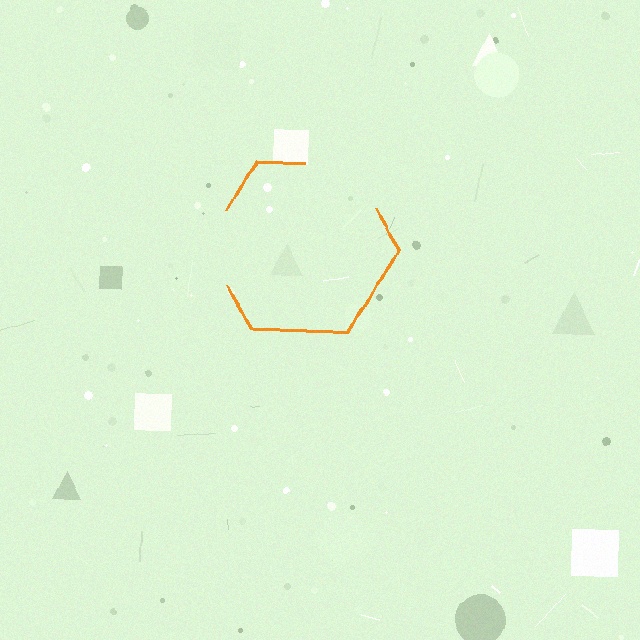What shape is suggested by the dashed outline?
The dashed outline suggests a hexagon.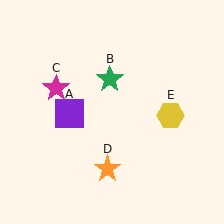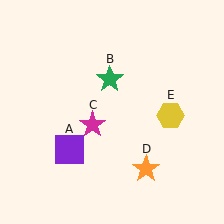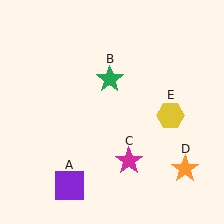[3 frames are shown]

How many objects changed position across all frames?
3 objects changed position: purple square (object A), magenta star (object C), orange star (object D).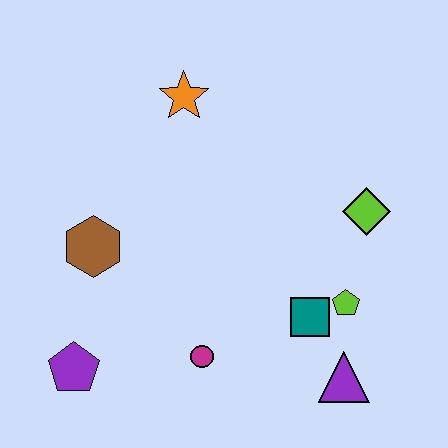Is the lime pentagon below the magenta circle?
No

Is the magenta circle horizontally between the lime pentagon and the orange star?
Yes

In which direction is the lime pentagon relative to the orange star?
The lime pentagon is below the orange star.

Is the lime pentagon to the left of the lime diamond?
Yes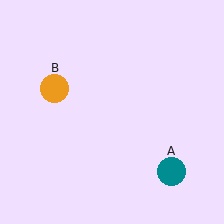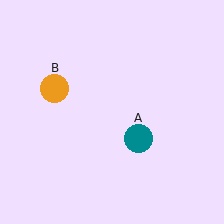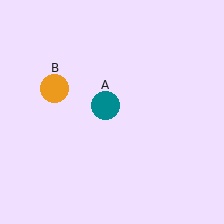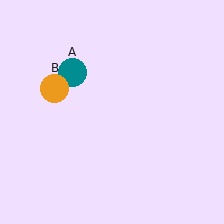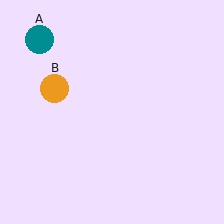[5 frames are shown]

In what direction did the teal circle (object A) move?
The teal circle (object A) moved up and to the left.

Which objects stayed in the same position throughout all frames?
Orange circle (object B) remained stationary.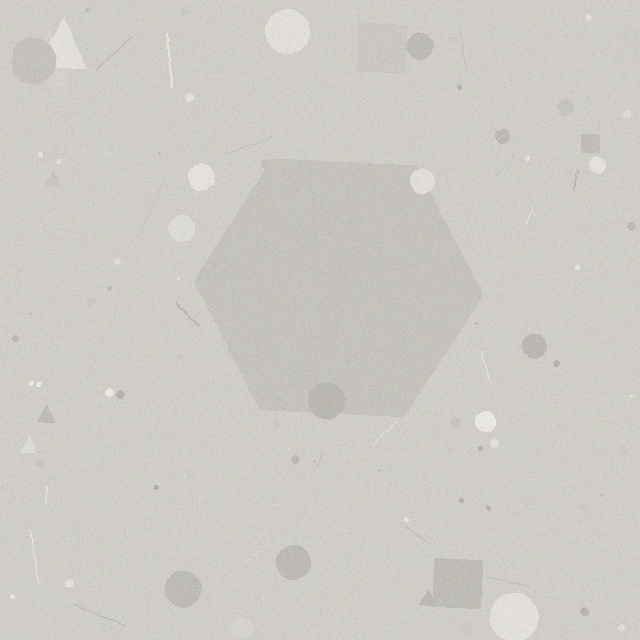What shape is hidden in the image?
A hexagon is hidden in the image.